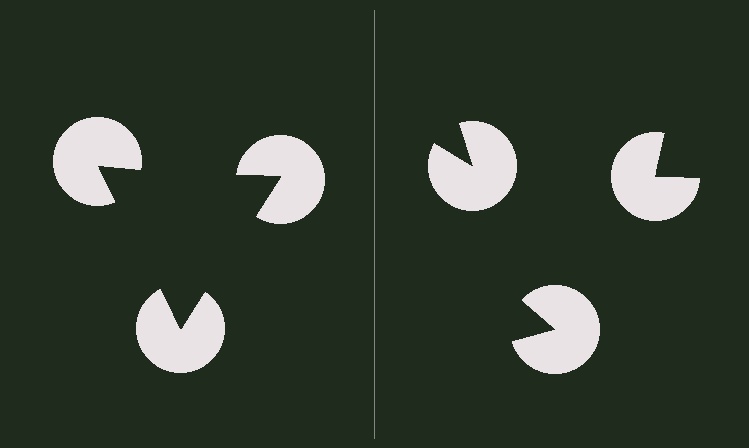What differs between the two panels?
The pac-man discs are positioned identically on both sides; only the wedge orientations differ. On the left they align to a triangle; on the right they are misaligned.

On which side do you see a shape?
An illusory triangle appears on the left side. On the right side the wedge cuts are rotated, so no coherent shape forms.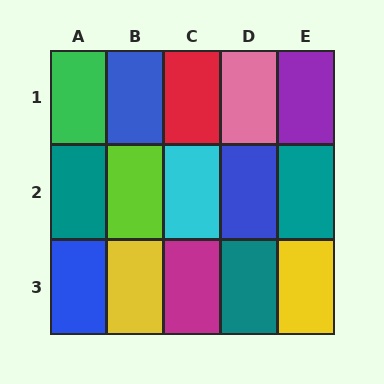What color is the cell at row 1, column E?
Purple.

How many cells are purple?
1 cell is purple.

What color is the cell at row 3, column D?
Teal.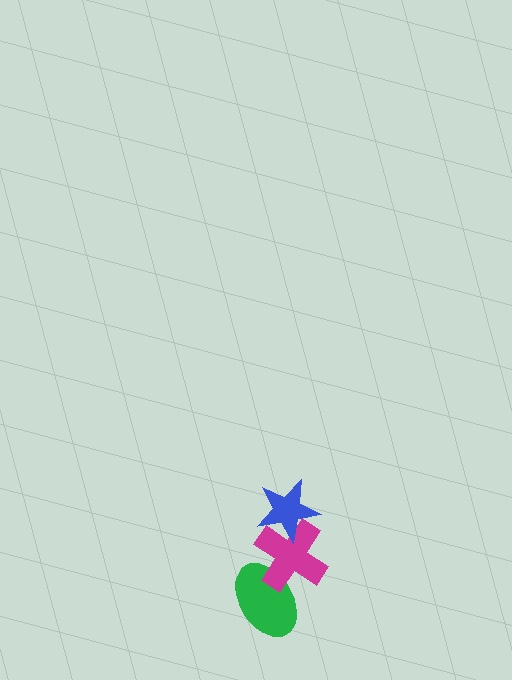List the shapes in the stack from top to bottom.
From top to bottom: the blue star, the magenta cross, the green ellipse.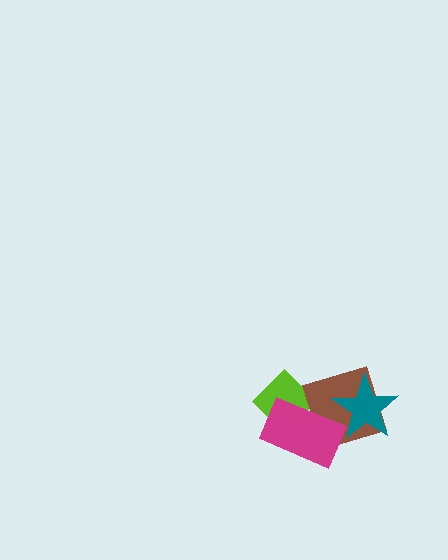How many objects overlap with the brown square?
2 objects overlap with the brown square.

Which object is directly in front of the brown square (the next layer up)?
The magenta rectangle is directly in front of the brown square.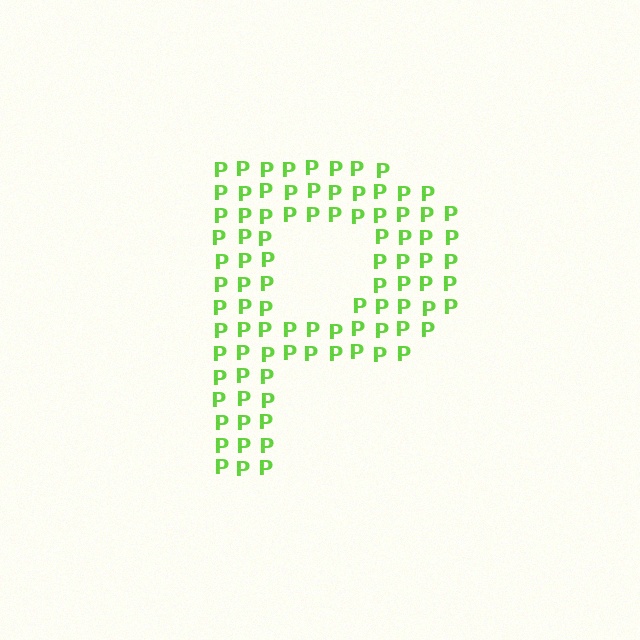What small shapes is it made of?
It is made of small letter P's.